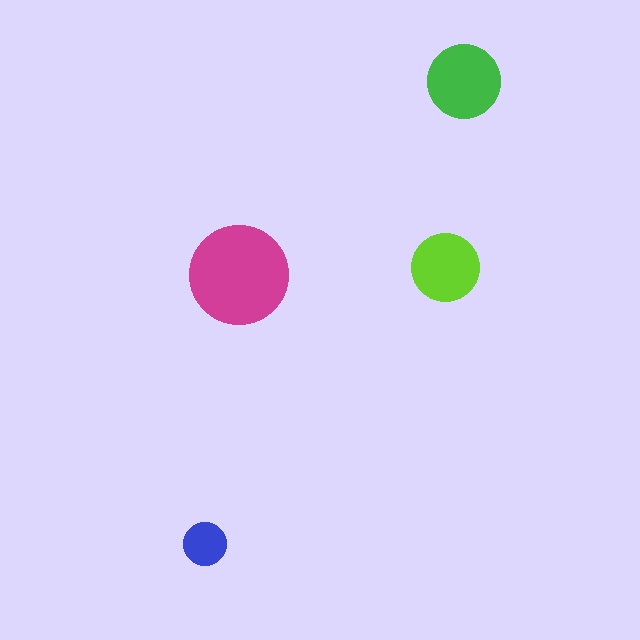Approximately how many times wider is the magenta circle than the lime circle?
About 1.5 times wider.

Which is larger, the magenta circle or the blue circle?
The magenta one.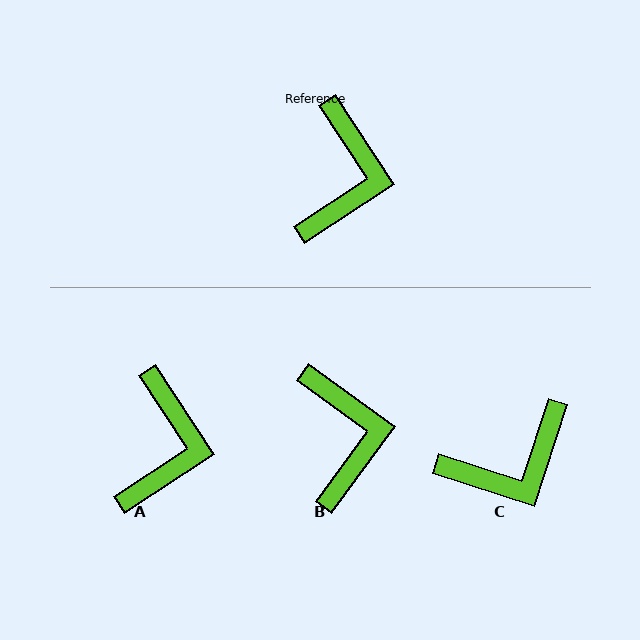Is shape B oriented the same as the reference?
No, it is off by about 21 degrees.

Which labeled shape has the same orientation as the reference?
A.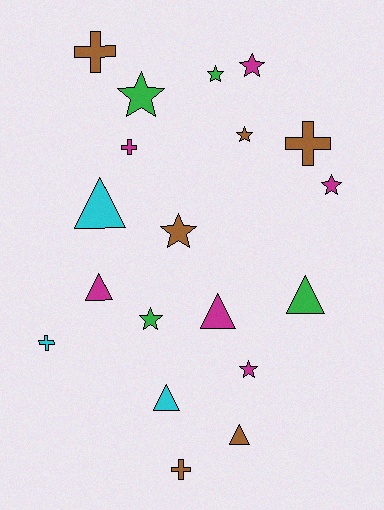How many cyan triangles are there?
There are 2 cyan triangles.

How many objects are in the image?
There are 19 objects.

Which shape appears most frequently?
Star, with 8 objects.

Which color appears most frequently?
Brown, with 6 objects.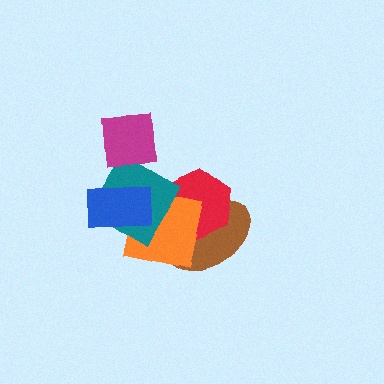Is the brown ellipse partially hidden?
Yes, it is partially covered by another shape.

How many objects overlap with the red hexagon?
3 objects overlap with the red hexagon.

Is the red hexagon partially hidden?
Yes, it is partially covered by another shape.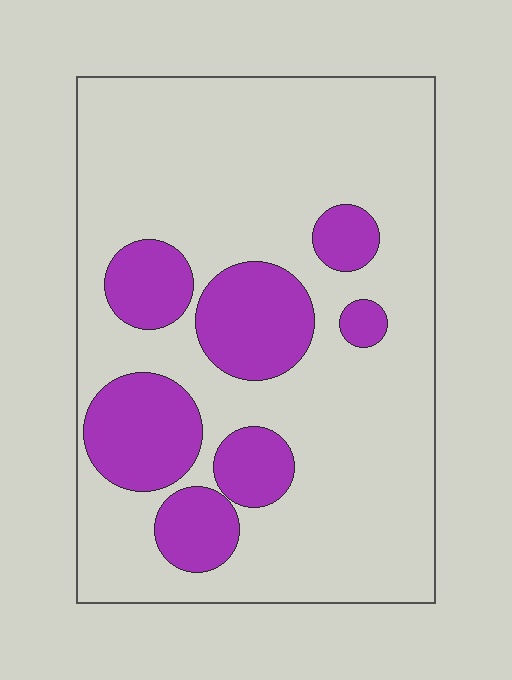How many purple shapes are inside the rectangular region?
7.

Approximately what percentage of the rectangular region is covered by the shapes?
Approximately 25%.